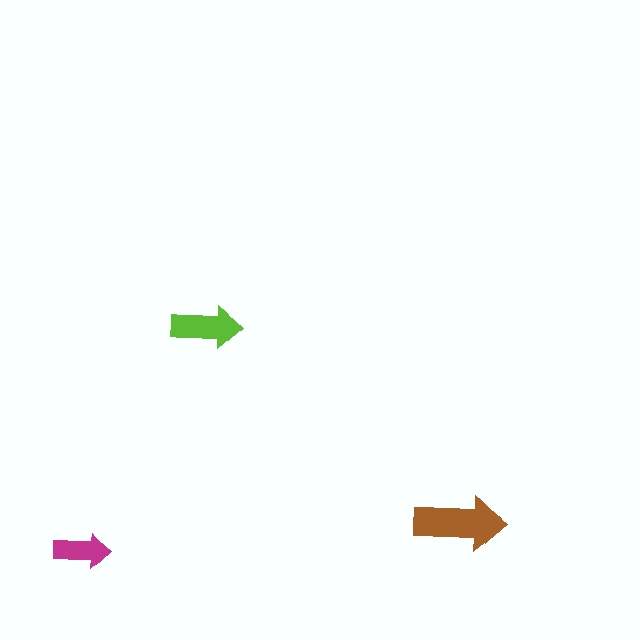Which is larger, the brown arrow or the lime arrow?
The brown one.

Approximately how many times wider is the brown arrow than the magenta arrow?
About 1.5 times wider.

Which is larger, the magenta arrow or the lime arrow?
The lime one.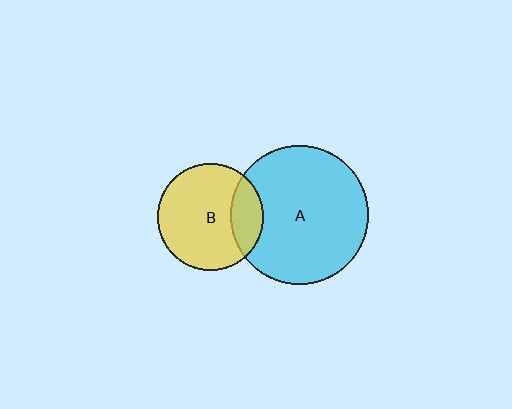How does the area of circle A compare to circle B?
Approximately 1.7 times.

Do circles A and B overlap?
Yes.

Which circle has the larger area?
Circle A (cyan).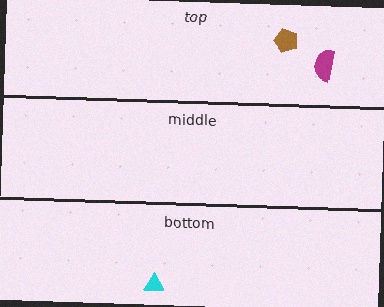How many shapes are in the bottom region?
1.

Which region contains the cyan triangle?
The bottom region.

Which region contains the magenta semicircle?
The top region.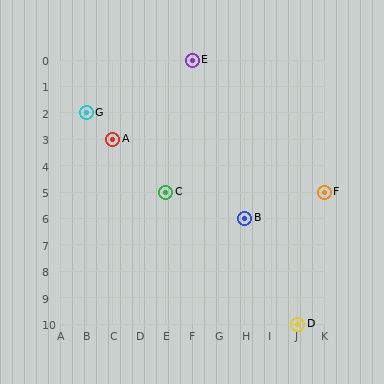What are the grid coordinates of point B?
Point B is at grid coordinates (H, 6).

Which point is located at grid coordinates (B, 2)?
Point G is at (B, 2).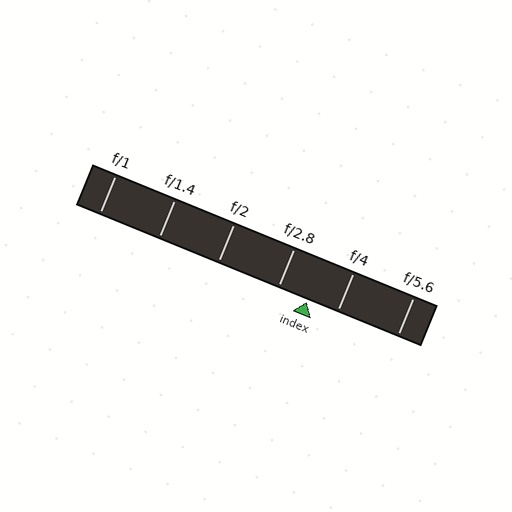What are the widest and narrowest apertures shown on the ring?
The widest aperture shown is f/1 and the narrowest is f/5.6.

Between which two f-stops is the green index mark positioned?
The index mark is between f/2.8 and f/4.